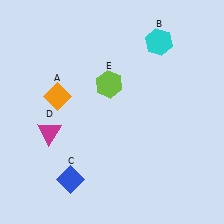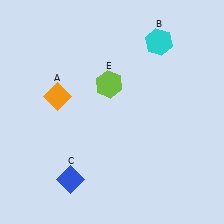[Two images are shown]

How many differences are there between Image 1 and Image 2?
There is 1 difference between the two images.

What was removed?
The magenta triangle (D) was removed in Image 2.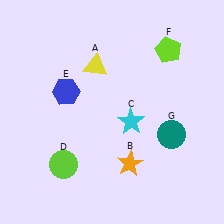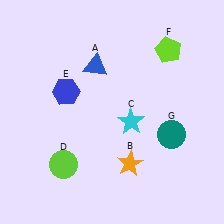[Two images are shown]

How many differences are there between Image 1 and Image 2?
There is 1 difference between the two images.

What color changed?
The triangle (A) changed from yellow in Image 1 to blue in Image 2.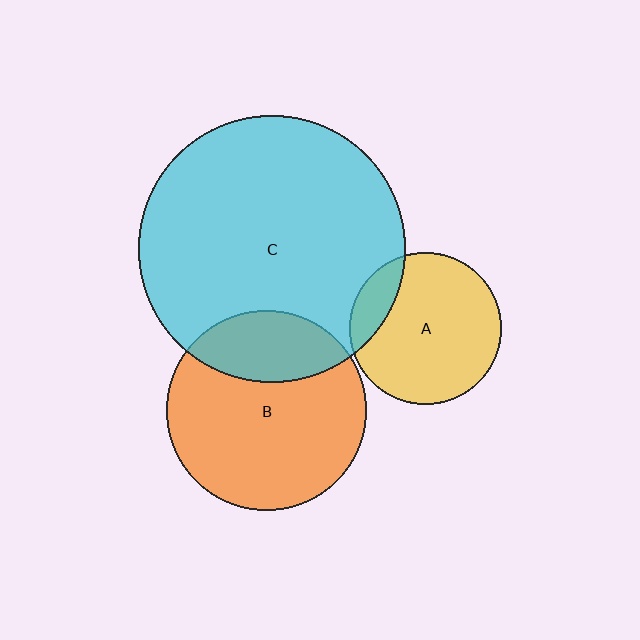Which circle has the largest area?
Circle C (cyan).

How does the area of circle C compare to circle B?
Approximately 1.8 times.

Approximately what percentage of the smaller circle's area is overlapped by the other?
Approximately 15%.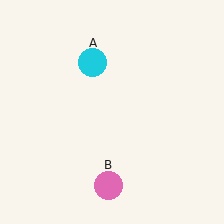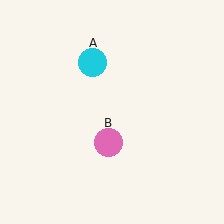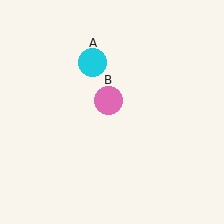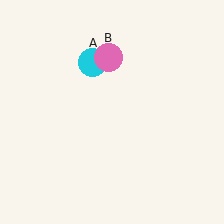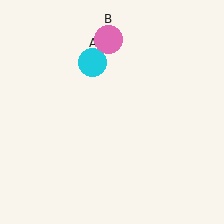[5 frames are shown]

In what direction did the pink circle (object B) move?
The pink circle (object B) moved up.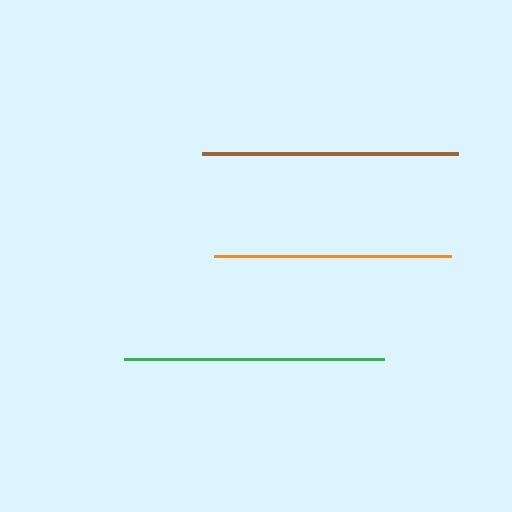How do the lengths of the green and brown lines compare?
The green and brown lines are approximately the same length.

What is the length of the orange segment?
The orange segment is approximately 237 pixels long.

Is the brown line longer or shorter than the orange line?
The brown line is longer than the orange line.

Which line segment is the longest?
The green line is the longest at approximately 259 pixels.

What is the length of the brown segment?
The brown segment is approximately 256 pixels long.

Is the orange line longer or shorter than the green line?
The green line is longer than the orange line.